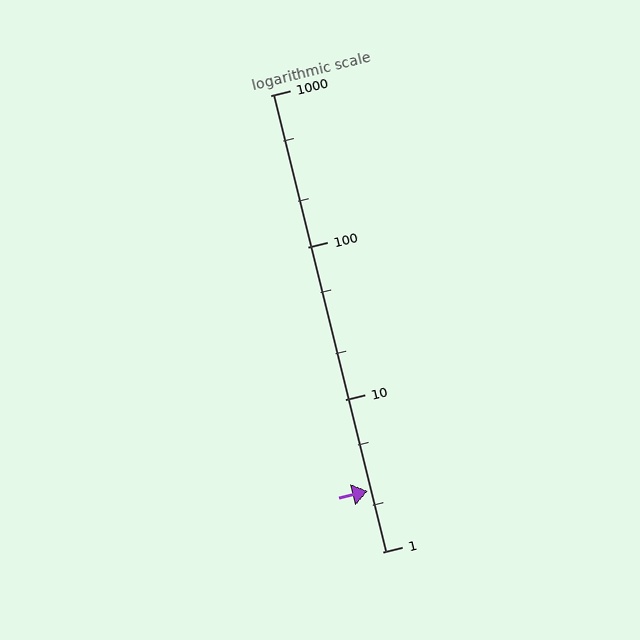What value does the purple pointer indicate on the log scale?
The pointer indicates approximately 2.5.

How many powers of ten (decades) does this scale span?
The scale spans 3 decades, from 1 to 1000.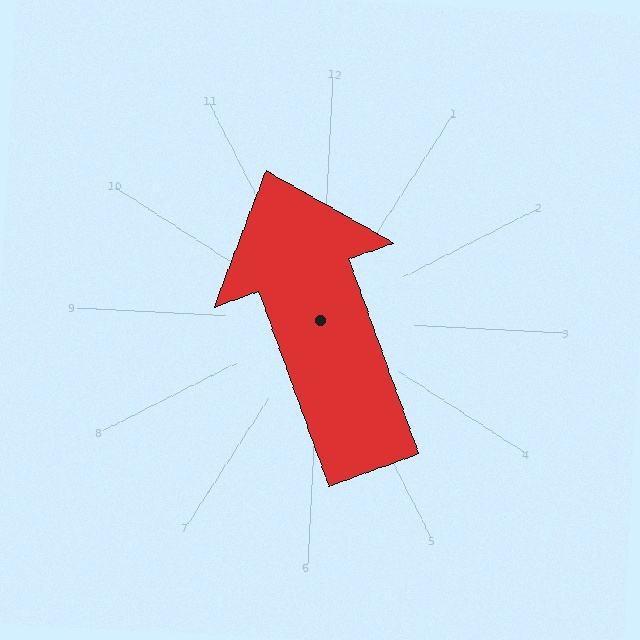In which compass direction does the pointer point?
Northwest.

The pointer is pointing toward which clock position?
Roughly 11 o'clock.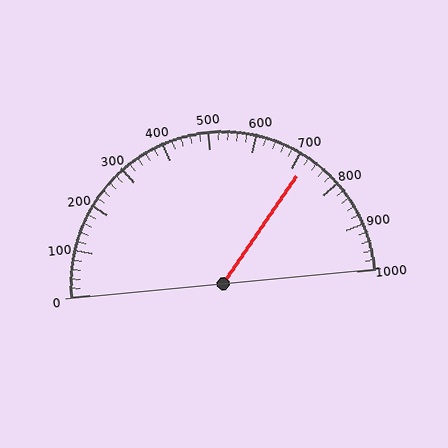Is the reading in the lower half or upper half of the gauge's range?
The reading is in the upper half of the range (0 to 1000).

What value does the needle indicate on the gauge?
The needle indicates approximately 720.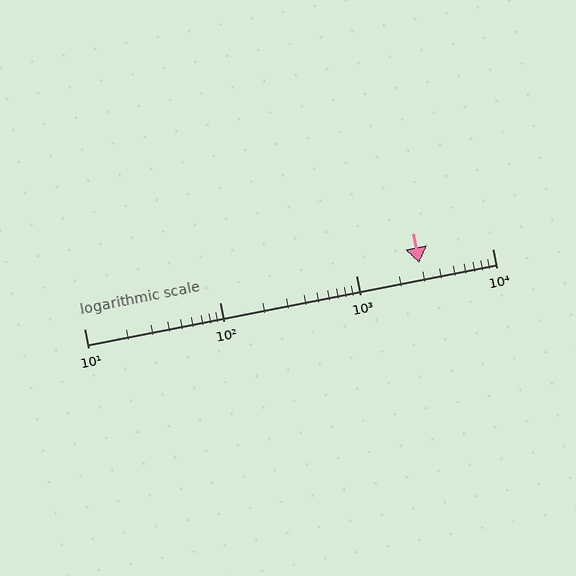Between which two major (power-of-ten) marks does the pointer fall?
The pointer is between 1000 and 10000.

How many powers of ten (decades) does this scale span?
The scale spans 3 decades, from 10 to 10000.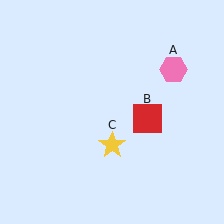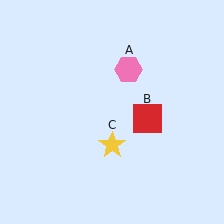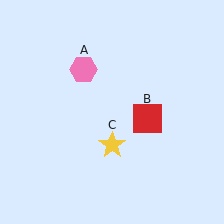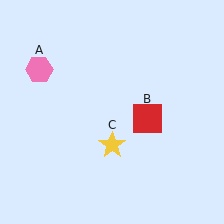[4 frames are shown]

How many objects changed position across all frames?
1 object changed position: pink hexagon (object A).